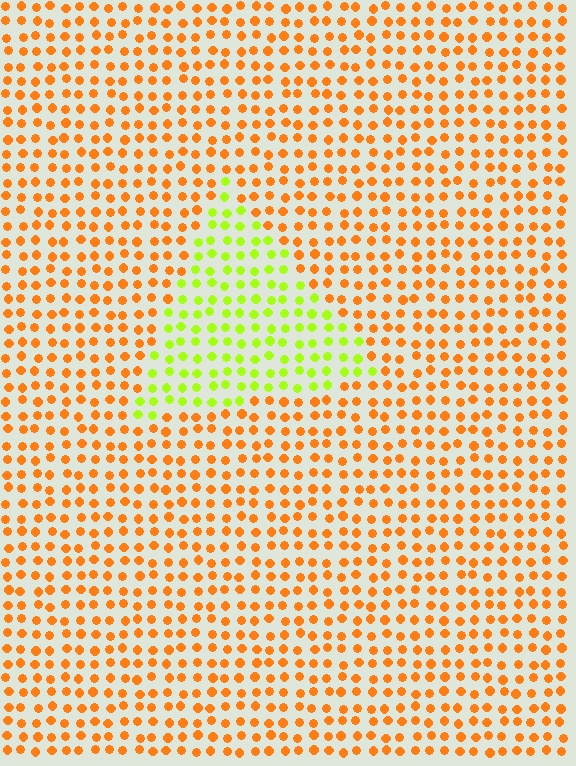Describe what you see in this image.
The image is filled with small orange elements in a uniform arrangement. A triangle-shaped region is visible where the elements are tinted to a slightly different hue, forming a subtle color boundary.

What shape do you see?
I see a triangle.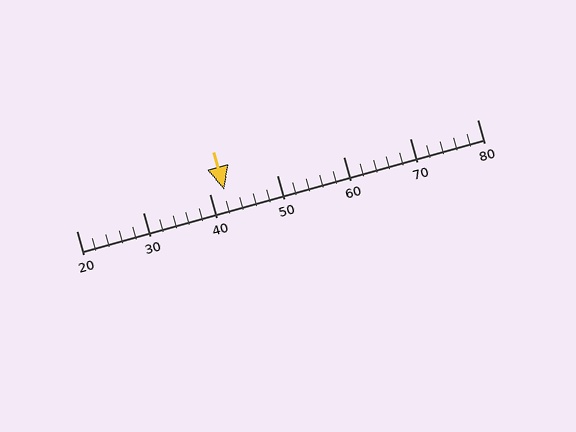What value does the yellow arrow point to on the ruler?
The yellow arrow points to approximately 42.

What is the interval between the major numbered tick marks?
The major tick marks are spaced 10 units apart.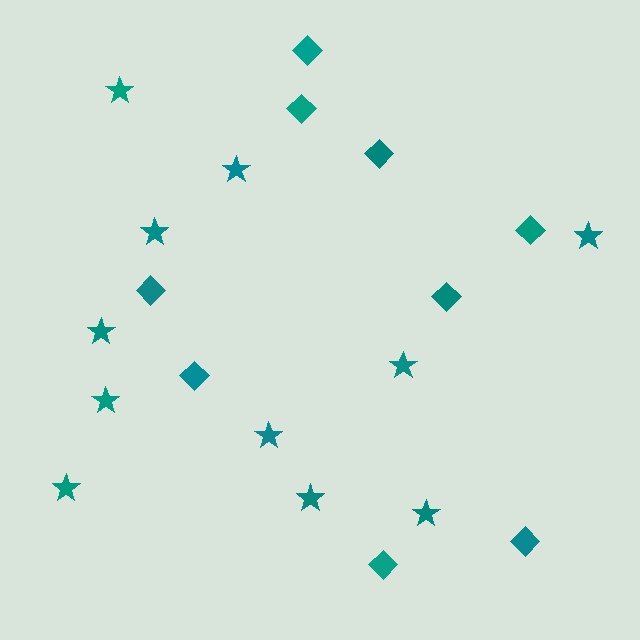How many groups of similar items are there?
There are 2 groups: one group of stars (11) and one group of diamonds (9).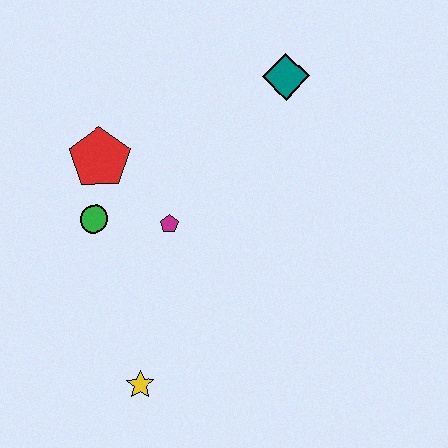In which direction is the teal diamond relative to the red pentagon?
The teal diamond is to the right of the red pentagon.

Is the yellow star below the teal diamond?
Yes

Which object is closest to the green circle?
The red pentagon is closest to the green circle.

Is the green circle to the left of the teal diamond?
Yes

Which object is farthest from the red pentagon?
The yellow star is farthest from the red pentagon.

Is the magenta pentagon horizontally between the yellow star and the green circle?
No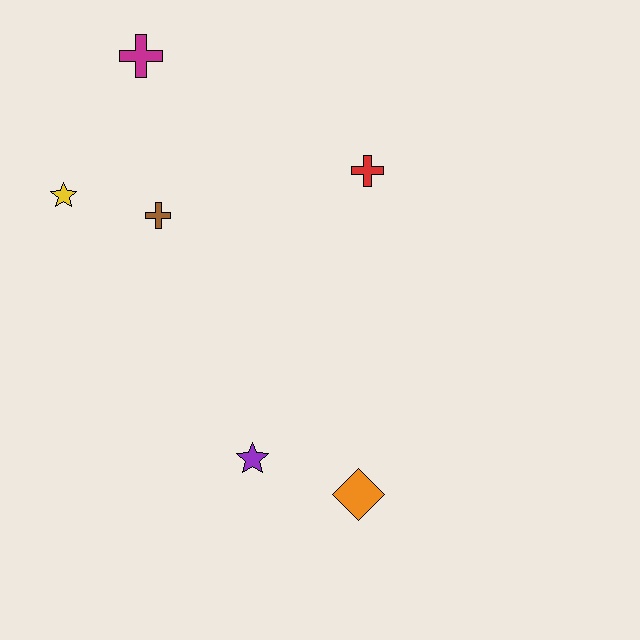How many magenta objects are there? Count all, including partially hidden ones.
There is 1 magenta object.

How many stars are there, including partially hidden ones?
There are 2 stars.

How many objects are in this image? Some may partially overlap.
There are 6 objects.